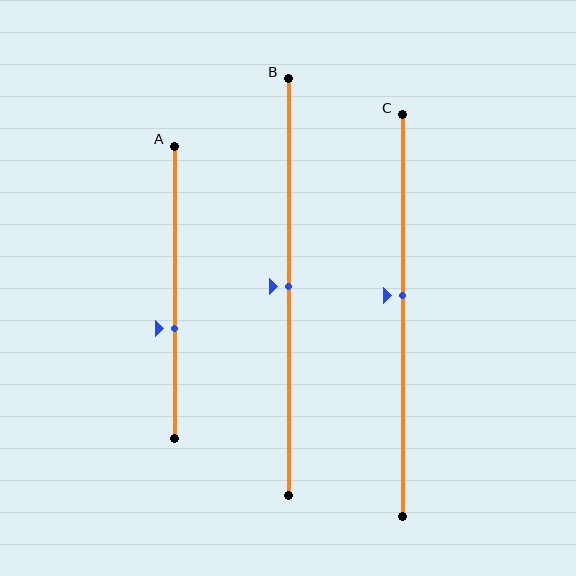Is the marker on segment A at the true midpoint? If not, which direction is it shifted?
No, the marker on segment A is shifted downward by about 12% of the segment length.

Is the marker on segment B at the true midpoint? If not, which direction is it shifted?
Yes, the marker on segment B is at the true midpoint.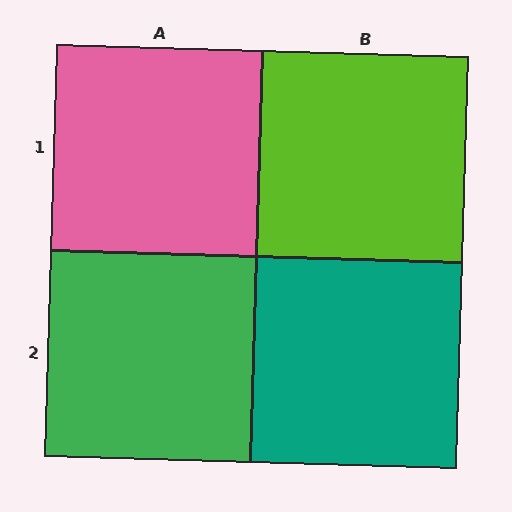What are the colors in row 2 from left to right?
Green, teal.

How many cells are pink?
1 cell is pink.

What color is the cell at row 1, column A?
Pink.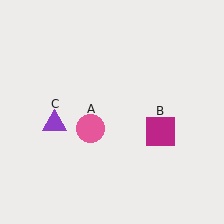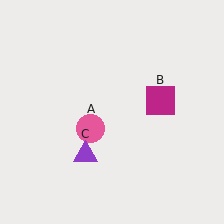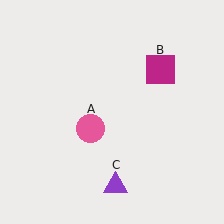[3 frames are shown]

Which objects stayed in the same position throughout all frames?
Pink circle (object A) remained stationary.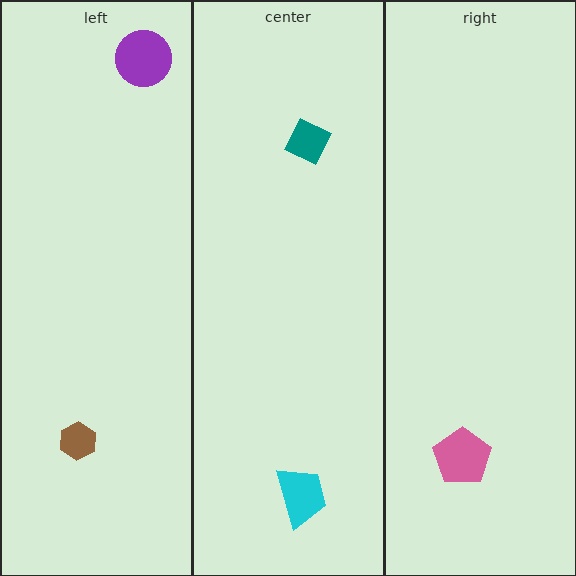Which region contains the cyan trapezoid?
The center region.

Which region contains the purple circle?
The left region.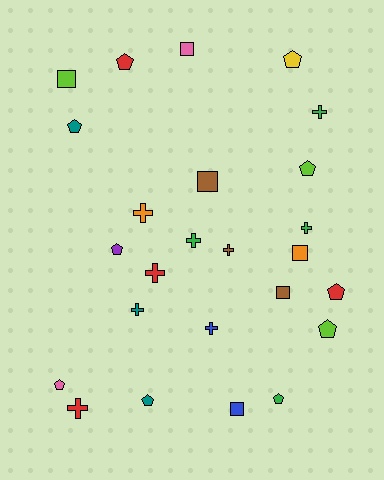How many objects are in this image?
There are 25 objects.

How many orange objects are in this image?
There are 2 orange objects.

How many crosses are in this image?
There are 9 crosses.